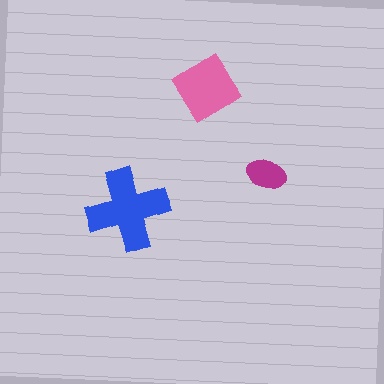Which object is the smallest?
The magenta ellipse.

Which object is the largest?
The blue cross.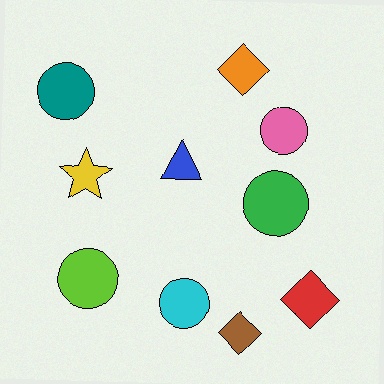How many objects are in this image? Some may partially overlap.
There are 10 objects.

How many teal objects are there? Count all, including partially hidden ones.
There is 1 teal object.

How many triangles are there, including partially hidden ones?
There is 1 triangle.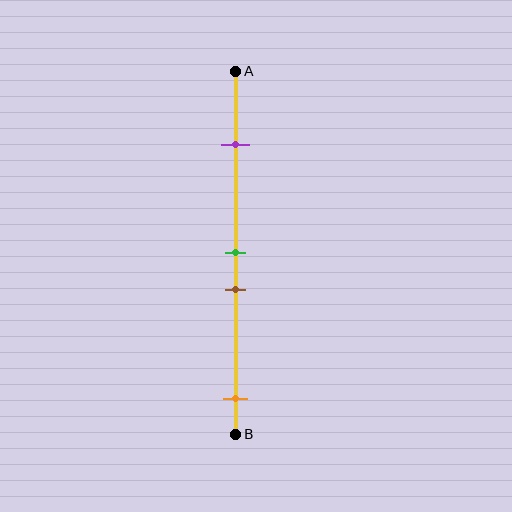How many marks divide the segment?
There are 4 marks dividing the segment.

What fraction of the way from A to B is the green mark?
The green mark is approximately 50% (0.5) of the way from A to B.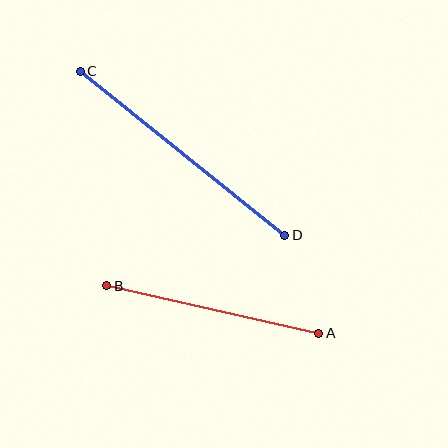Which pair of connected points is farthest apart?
Points C and D are farthest apart.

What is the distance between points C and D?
The distance is approximately 262 pixels.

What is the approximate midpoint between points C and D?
The midpoint is at approximately (182, 153) pixels.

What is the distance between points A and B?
The distance is approximately 218 pixels.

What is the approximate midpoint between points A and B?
The midpoint is at approximately (213, 310) pixels.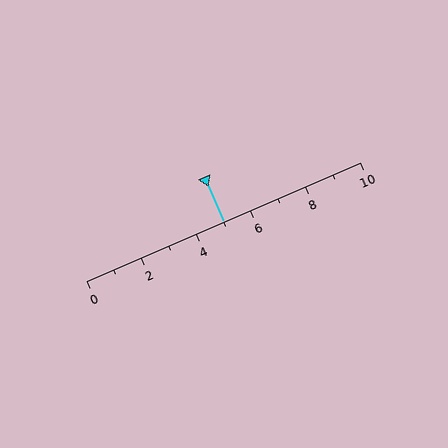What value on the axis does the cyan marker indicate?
The marker indicates approximately 5.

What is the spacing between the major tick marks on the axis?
The major ticks are spaced 2 apart.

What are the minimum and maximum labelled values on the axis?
The axis runs from 0 to 10.